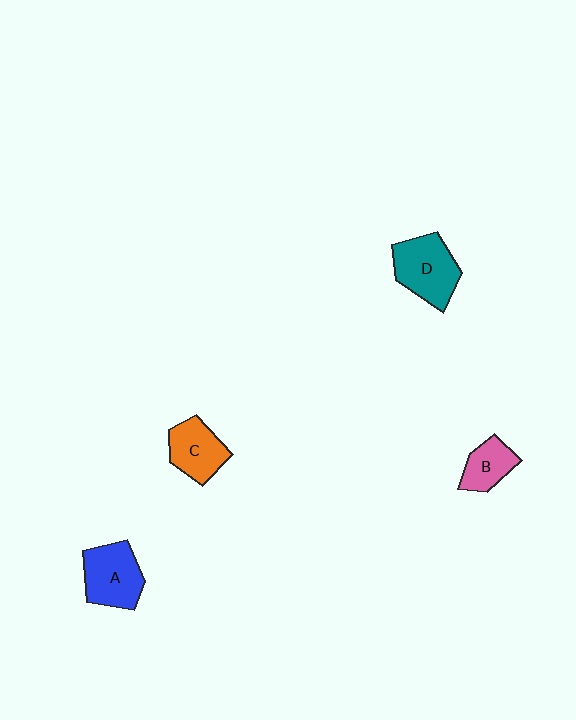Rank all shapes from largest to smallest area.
From largest to smallest: D (teal), A (blue), C (orange), B (pink).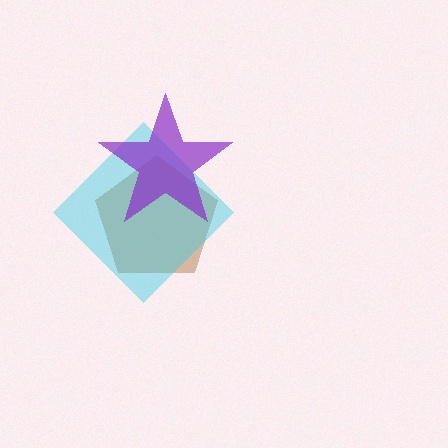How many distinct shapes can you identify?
There are 3 distinct shapes: a brown pentagon, a cyan diamond, a purple star.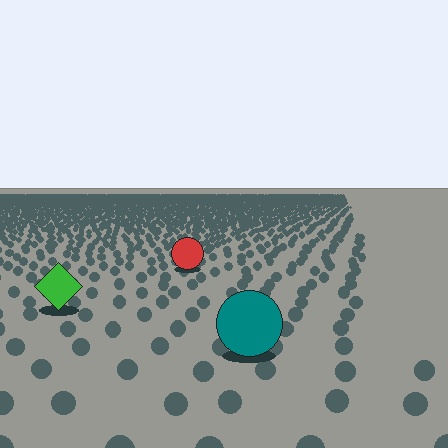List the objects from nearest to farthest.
From nearest to farthest: the teal circle, the green diamond, the red circle.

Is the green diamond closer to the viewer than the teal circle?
No. The teal circle is closer — you can tell from the texture gradient: the ground texture is coarser near it.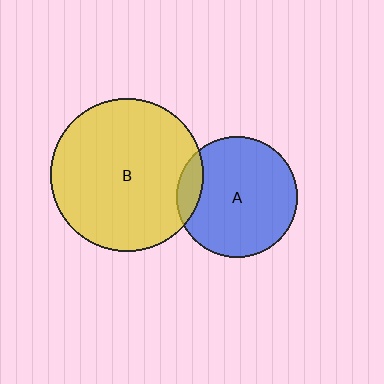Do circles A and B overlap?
Yes.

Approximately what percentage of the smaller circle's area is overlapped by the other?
Approximately 10%.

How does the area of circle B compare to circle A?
Approximately 1.6 times.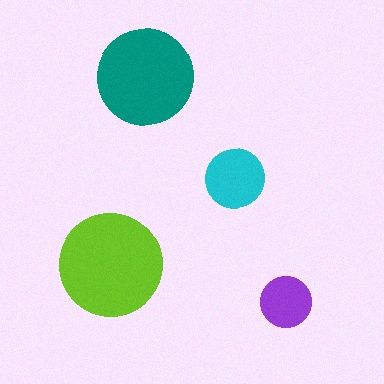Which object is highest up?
The teal circle is topmost.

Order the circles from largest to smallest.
the lime one, the teal one, the cyan one, the purple one.